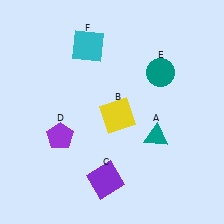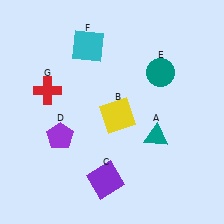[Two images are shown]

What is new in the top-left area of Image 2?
A red cross (G) was added in the top-left area of Image 2.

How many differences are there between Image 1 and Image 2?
There is 1 difference between the two images.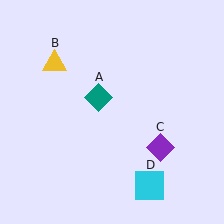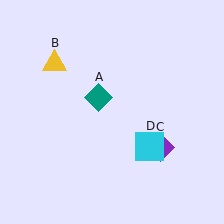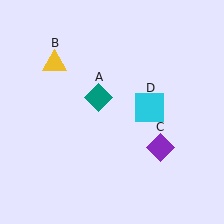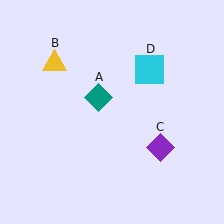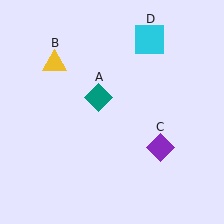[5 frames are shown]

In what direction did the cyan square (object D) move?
The cyan square (object D) moved up.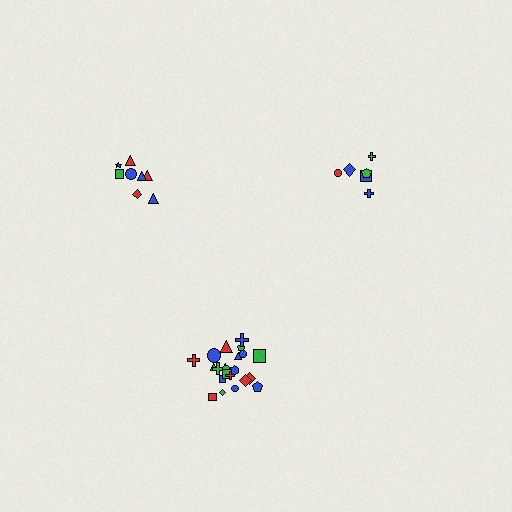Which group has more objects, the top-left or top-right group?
The top-left group.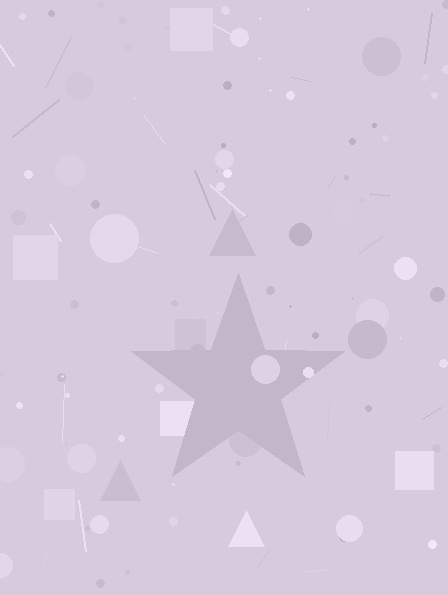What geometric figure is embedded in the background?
A star is embedded in the background.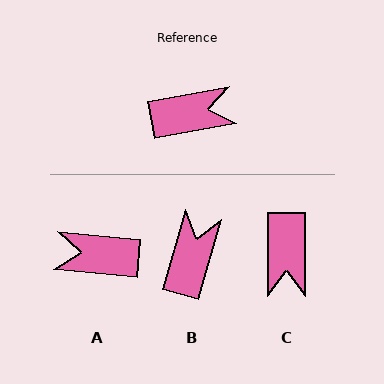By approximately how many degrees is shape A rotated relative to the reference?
Approximately 165 degrees counter-clockwise.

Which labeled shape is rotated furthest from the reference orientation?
A, about 165 degrees away.